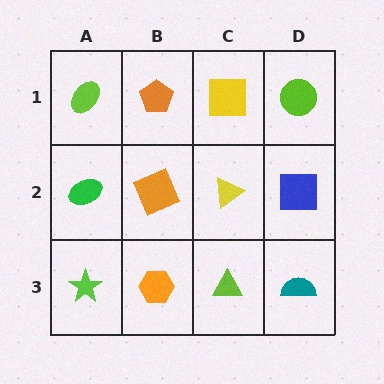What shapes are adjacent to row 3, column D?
A blue square (row 2, column D), a lime triangle (row 3, column C).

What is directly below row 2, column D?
A teal semicircle.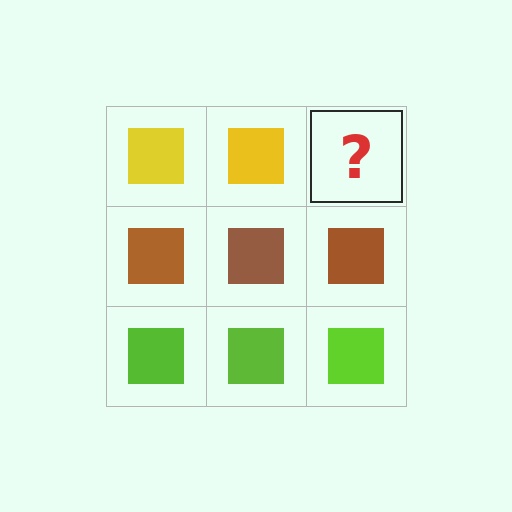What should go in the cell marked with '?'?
The missing cell should contain a yellow square.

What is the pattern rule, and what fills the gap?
The rule is that each row has a consistent color. The gap should be filled with a yellow square.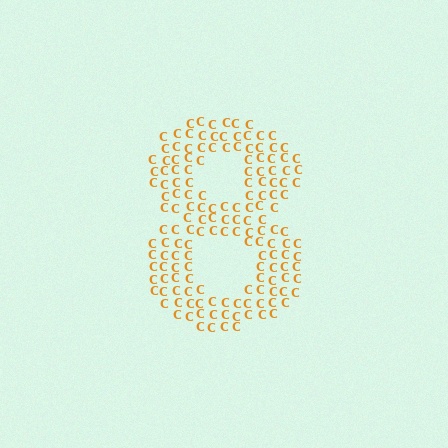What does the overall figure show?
The overall figure shows the digit 8.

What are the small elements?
The small elements are letter C's.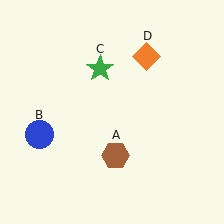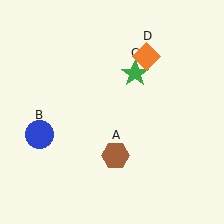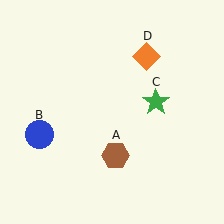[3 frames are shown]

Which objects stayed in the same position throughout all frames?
Brown hexagon (object A) and blue circle (object B) and orange diamond (object D) remained stationary.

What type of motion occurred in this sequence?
The green star (object C) rotated clockwise around the center of the scene.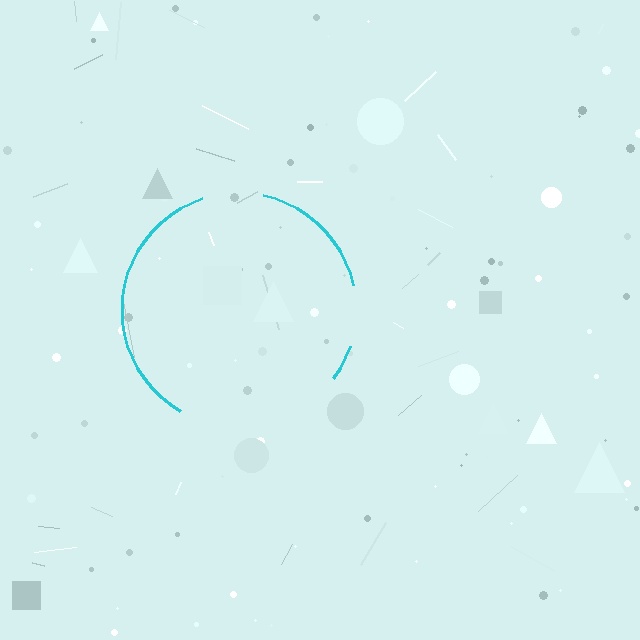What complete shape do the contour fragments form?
The contour fragments form a circle.